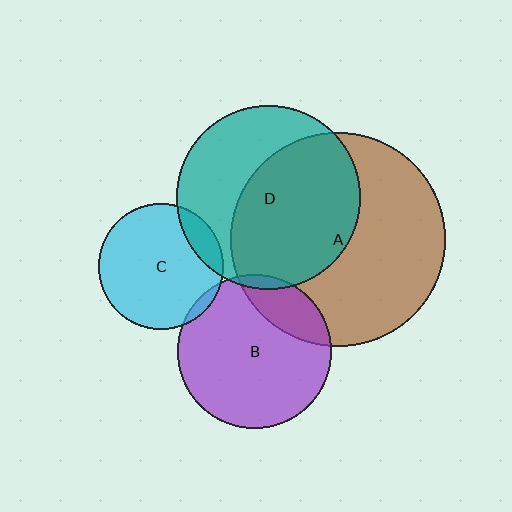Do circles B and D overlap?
Yes.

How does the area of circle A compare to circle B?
Approximately 1.9 times.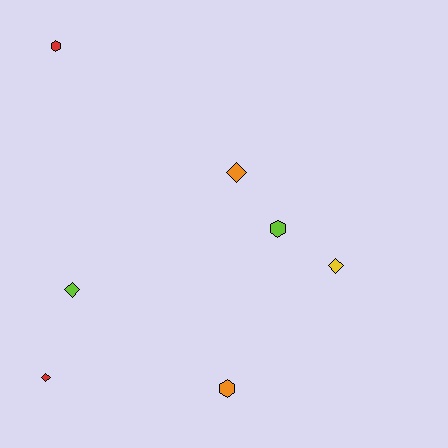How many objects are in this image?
There are 7 objects.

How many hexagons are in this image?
There are 3 hexagons.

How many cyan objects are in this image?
There are no cyan objects.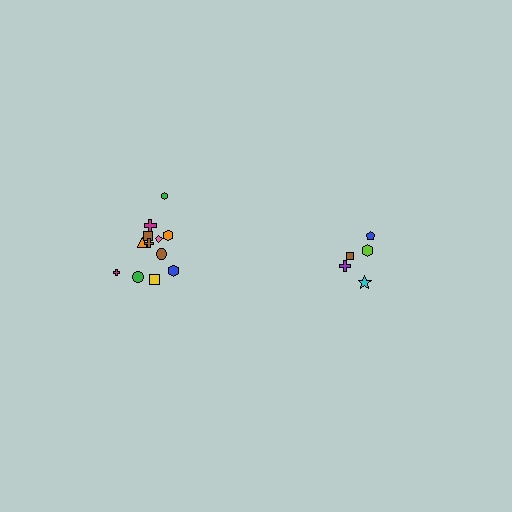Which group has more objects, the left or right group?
The left group.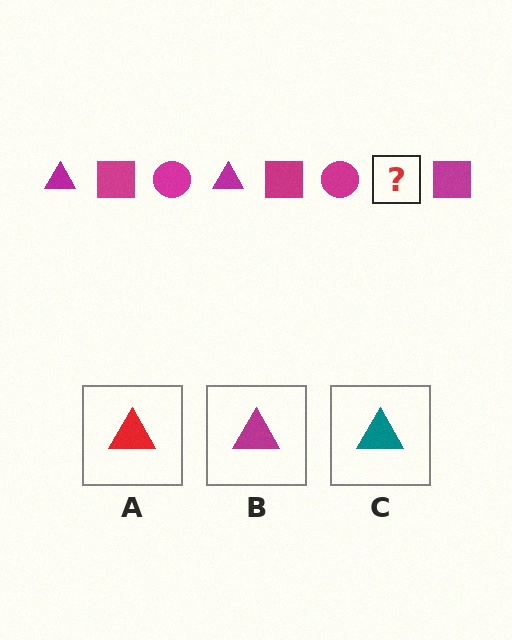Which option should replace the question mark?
Option B.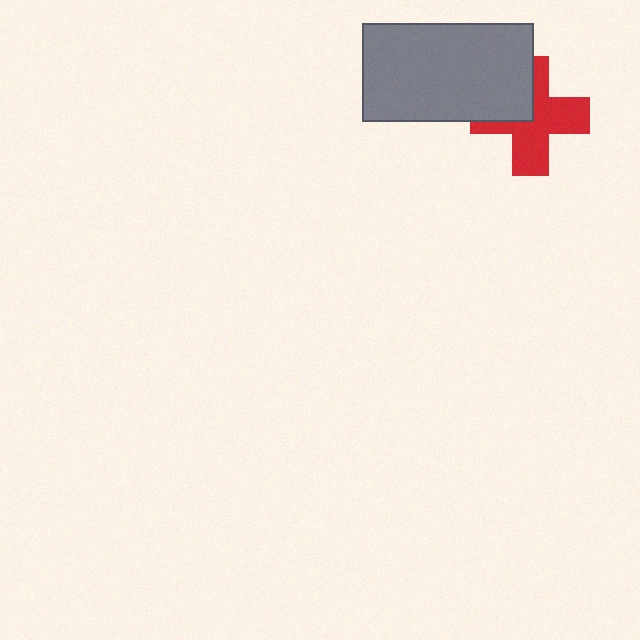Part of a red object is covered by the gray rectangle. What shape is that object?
It is a cross.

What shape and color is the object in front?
The object in front is a gray rectangle.